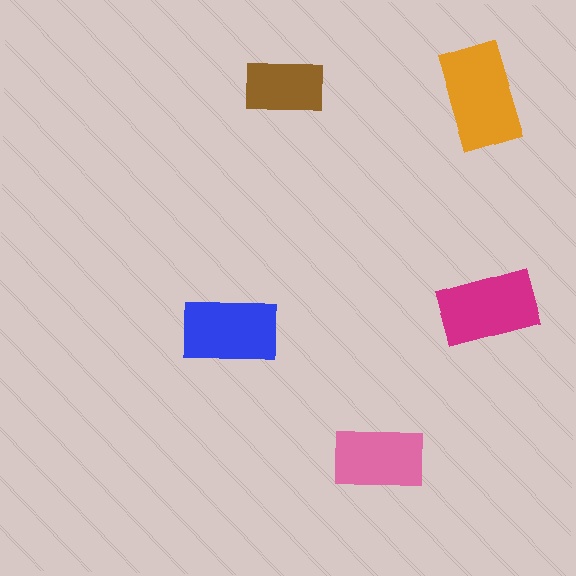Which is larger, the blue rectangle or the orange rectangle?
The orange one.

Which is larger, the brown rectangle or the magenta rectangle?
The magenta one.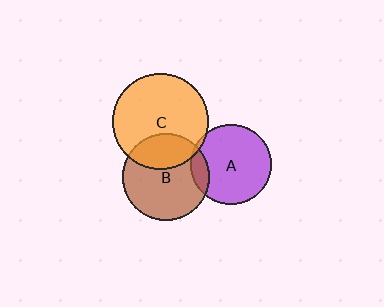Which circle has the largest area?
Circle C (orange).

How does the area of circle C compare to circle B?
Approximately 1.2 times.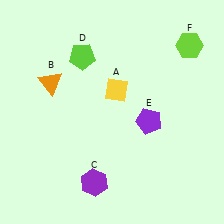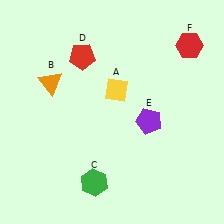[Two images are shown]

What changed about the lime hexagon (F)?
In Image 1, F is lime. In Image 2, it changed to red.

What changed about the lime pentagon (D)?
In Image 1, D is lime. In Image 2, it changed to red.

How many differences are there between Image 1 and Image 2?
There are 3 differences between the two images.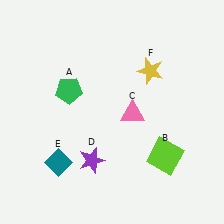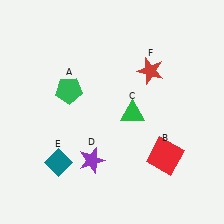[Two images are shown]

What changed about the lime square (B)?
In Image 1, B is lime. In Image 2, it changed to red.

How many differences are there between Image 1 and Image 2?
There are 3 differences between the two images.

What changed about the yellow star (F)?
In Image 1, F is yellow. In Image 2, it changed to red.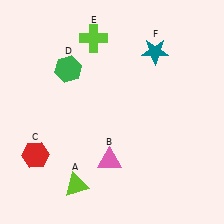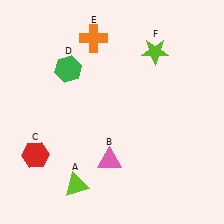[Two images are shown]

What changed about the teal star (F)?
In Image 1, F is teal. In Image 2, it changed to lime.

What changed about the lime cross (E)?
In Image 1, E is lime. In Image 2, it changed to orange.